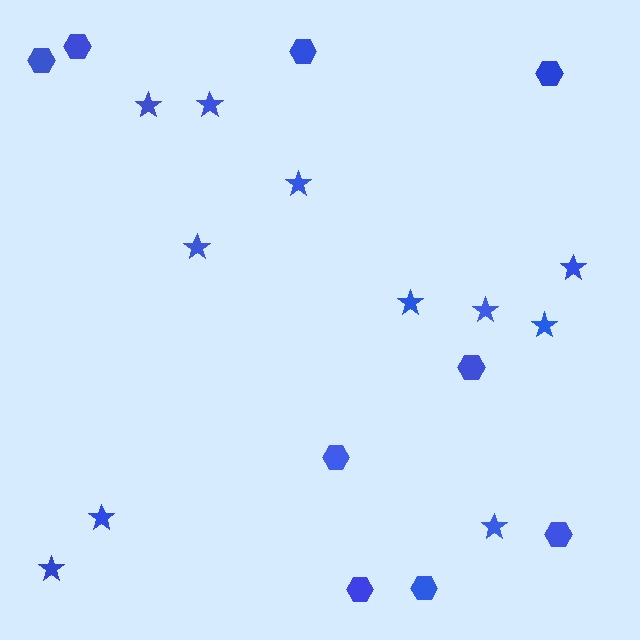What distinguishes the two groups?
There are 2 groups: one group of stars (11) and one group of hexagons (9).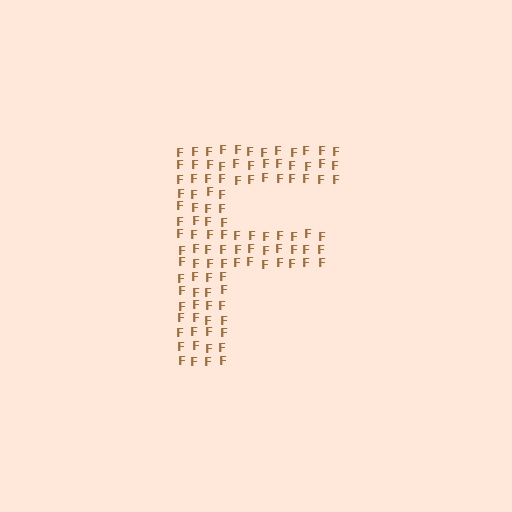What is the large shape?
The large shape is the letter F.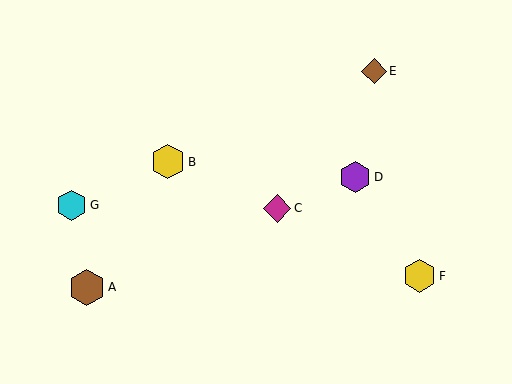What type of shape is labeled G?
Shape G is a cyan hexagon.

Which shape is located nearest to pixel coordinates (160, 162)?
The yellow hexagon (labeled B) at (168, 162) is nearest to that location.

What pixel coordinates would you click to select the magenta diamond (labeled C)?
Click at (277, 208) to select the magenta diamond C.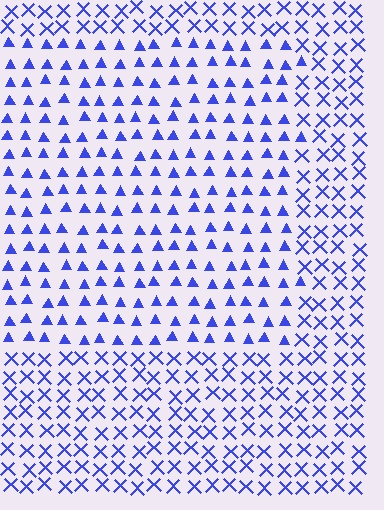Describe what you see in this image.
The image is filled with small blue elements arranged in a uniform grid. A rectangle-shaped region contains triangles, while the surrounding area contains X marks. The boundary is defined purely by the change in element shape.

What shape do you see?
I see a rectangle.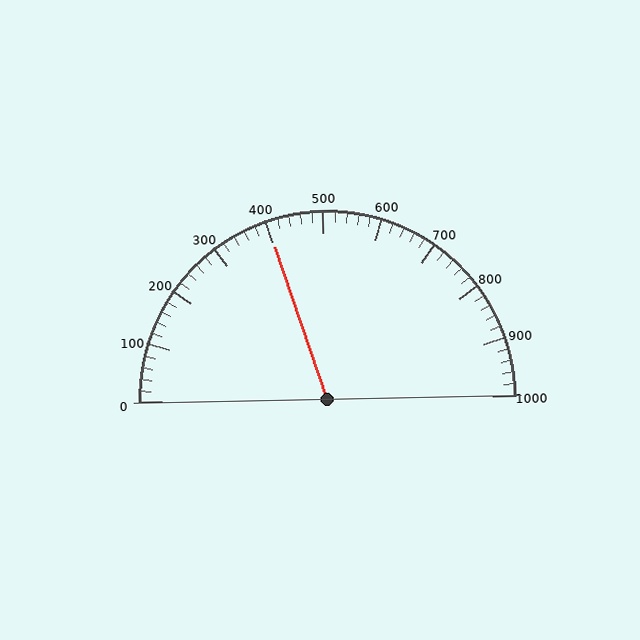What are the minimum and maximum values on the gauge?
The gauge ranges from 0 to 1000.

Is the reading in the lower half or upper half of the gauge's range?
The reading is in the lower half of the range (0 to 1000).